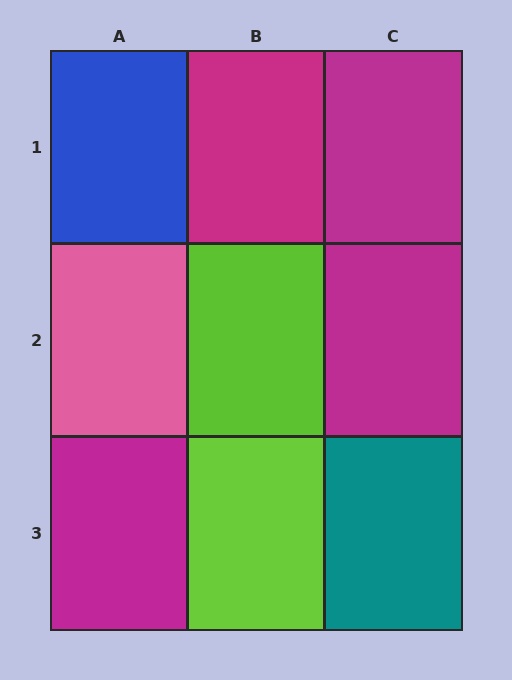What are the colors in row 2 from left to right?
Pink, lime, magenta.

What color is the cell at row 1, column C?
Magenta.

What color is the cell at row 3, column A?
Magenta.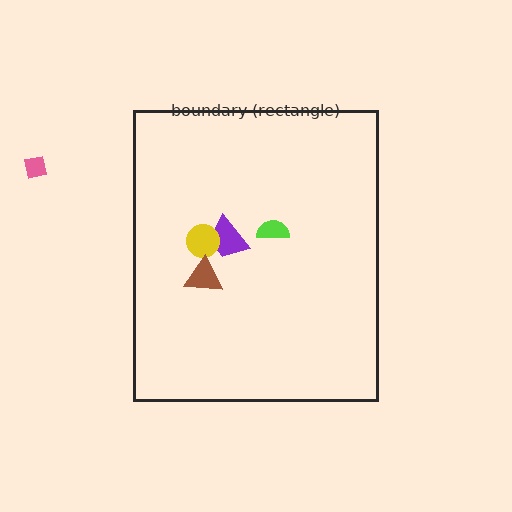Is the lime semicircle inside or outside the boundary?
Inside.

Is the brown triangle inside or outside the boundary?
Inside.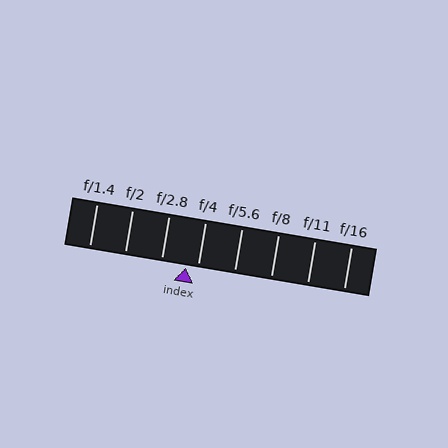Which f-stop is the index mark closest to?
The index mark is closest to f/4.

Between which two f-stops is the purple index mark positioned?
The index mark is between f/2.8 and f/4.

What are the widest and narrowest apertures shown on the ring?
The widest aperture shown is f/1.4 and the narrowest is f/16.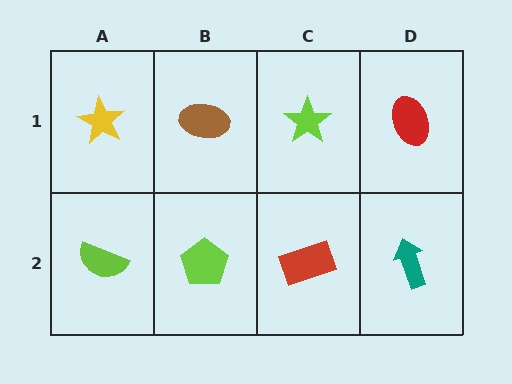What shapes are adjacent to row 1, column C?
A red rectangle (row 2, column C), a brown ellipse (row 1, column B), a red ellipse (row 1, column D).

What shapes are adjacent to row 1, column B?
A lime pentagon (row 2, column B), a yellow star (row 1, column A), a lime star (row 1, column C).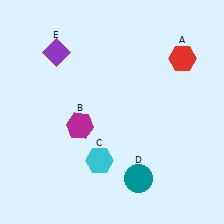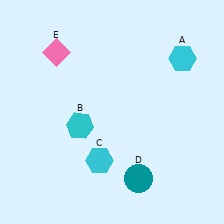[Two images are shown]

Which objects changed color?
A changed from red to cyan. B changed from magenta to cyan. E changed from purple to pink.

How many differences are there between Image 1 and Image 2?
There are 3 differences between the two images.